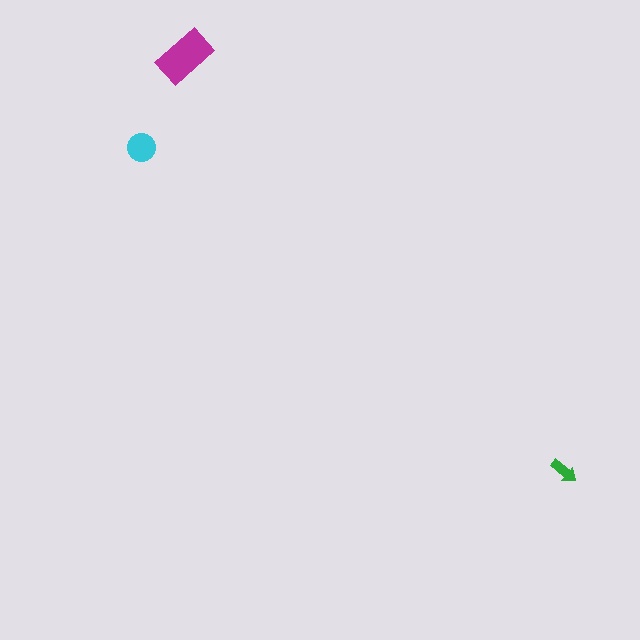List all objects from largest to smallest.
The magenta rectangle, the cyan circle, the green arrow.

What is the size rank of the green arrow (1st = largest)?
3rd.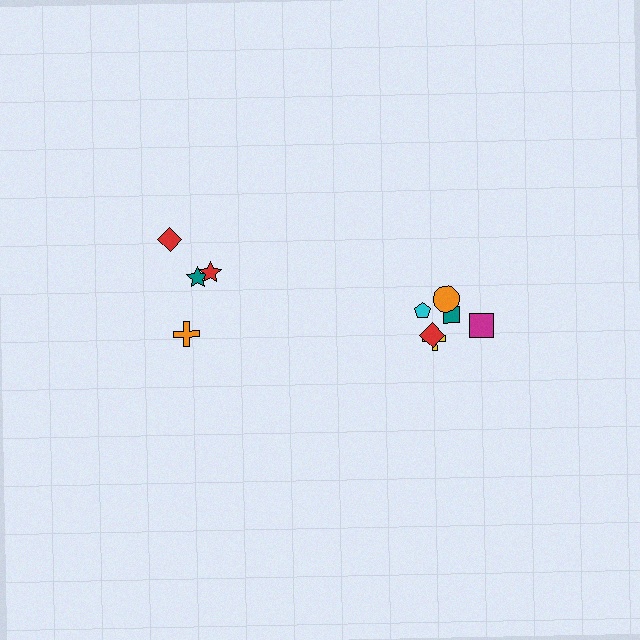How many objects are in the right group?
There are 6 objects.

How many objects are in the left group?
There are 4 objects.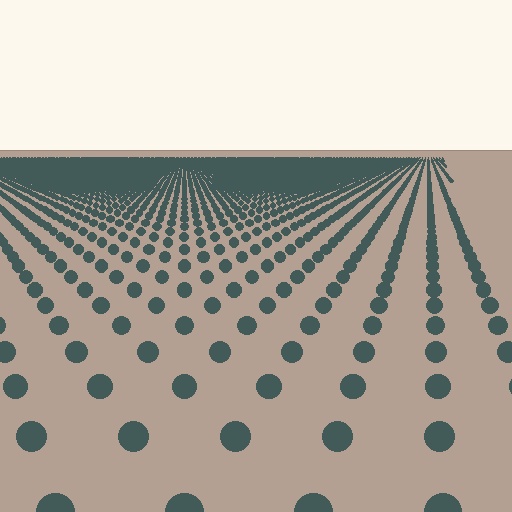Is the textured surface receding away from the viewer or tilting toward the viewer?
The surface is receding away from the viewer. Texture elements get smaller and denser toward the top.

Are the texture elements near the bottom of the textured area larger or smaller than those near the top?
Larger. Near the bottom, elements are closer to the viewer and appear at a bigger on-screen size.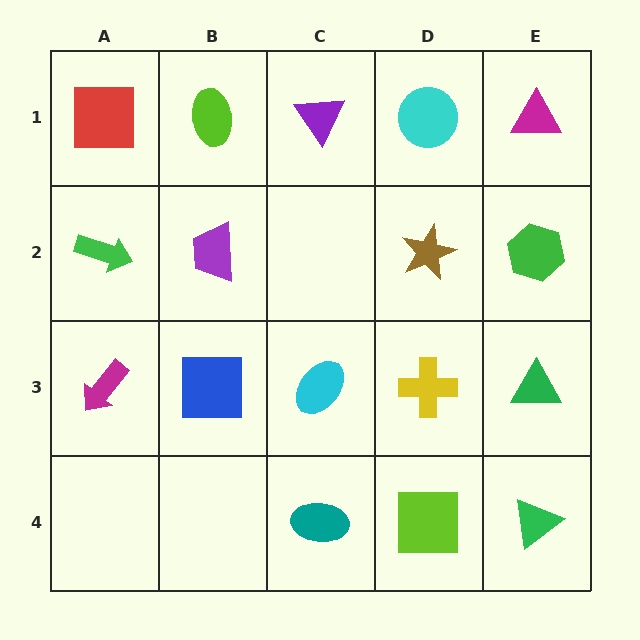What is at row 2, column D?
A brown star.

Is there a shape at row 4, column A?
No, that cell is empty.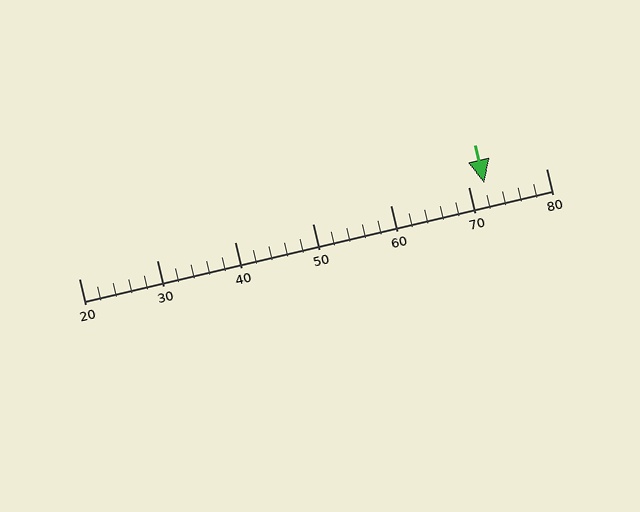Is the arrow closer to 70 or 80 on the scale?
The arrow is closer to 70.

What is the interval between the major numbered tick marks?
The major tick marks are spaced 10 units apart.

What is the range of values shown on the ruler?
The ruler shows values from 20 to 80.